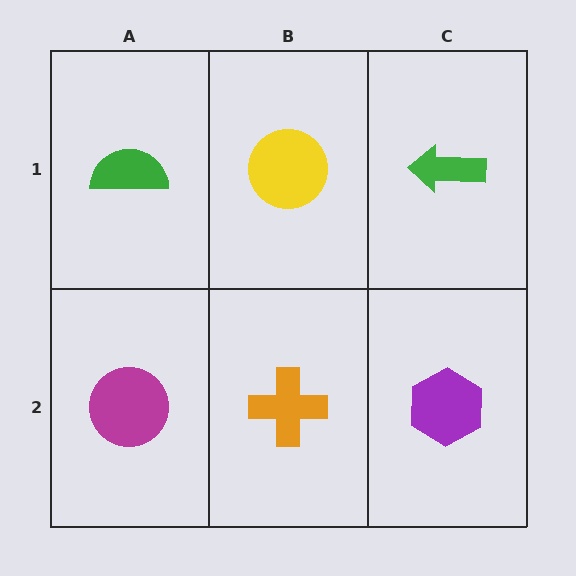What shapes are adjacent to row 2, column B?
A yellow circle (row 1, column B), a magenta circle (row 2, column A), a purple hexagon (row 2, column C).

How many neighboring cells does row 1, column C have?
2.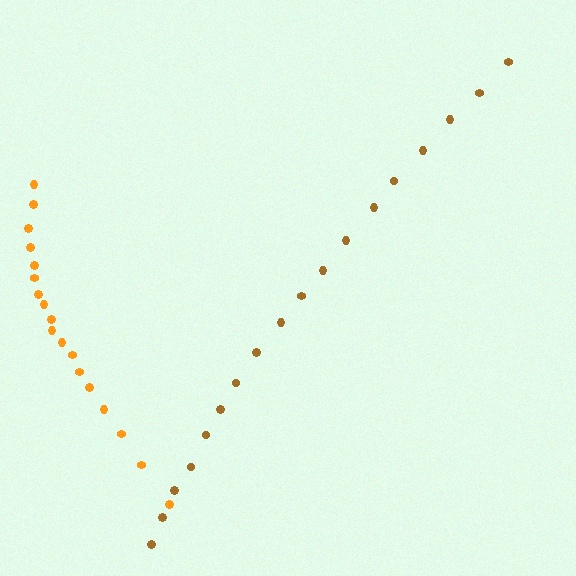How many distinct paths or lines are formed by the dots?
There are 2 distinct paths.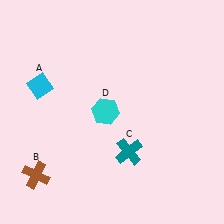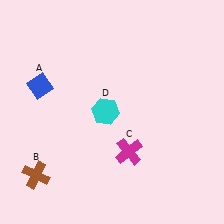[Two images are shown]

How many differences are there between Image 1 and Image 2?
There are 2 differences between the two images.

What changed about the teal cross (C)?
In Image 1, C is teal. In Image 2, it changed to magenta.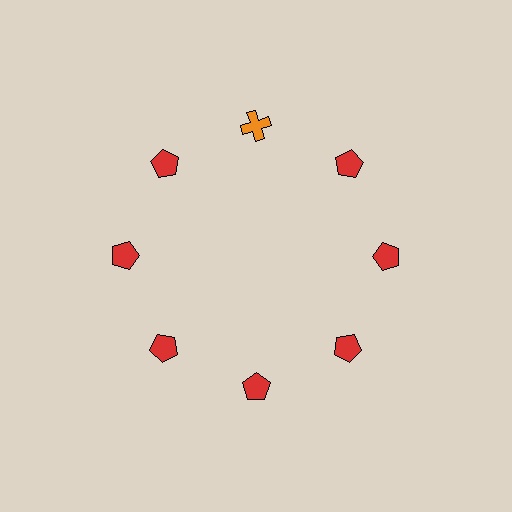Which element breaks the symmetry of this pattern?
The orange cross at roughly the 12 o'clock position breaks the symmetry. All other shapes are red pentagons.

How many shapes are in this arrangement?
There are 8 shapes arranged in a ring pattern.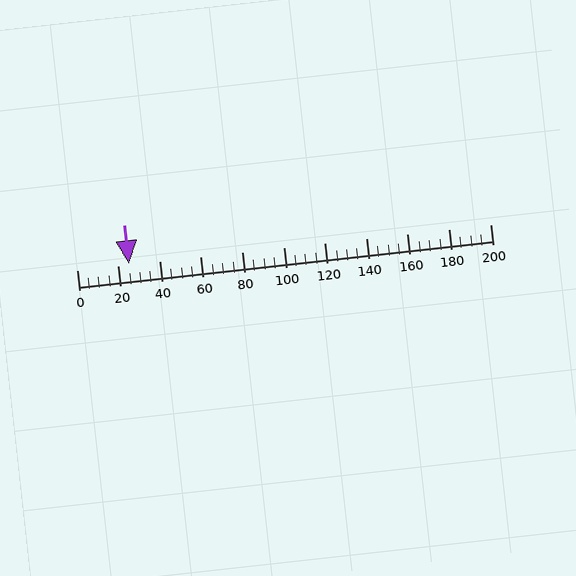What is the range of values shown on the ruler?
The ruler shows values from 0 to 200.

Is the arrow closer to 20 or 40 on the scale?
The arrow is closer to 20.